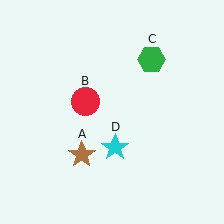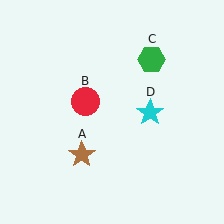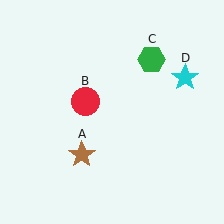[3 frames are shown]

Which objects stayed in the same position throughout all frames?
Brown star (object A) and red circle (object B) and green hexagon (object C) remained stationary.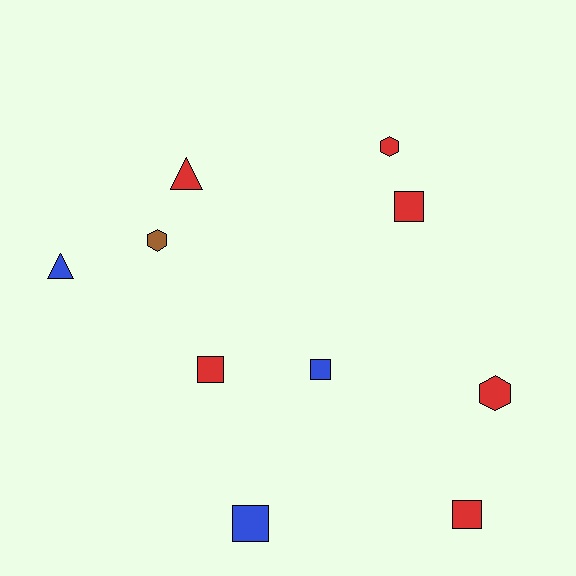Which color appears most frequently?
Red, with 6 objects.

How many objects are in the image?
There are 10 objects.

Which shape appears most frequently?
Square, with 5 objects.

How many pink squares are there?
There are no pink squares.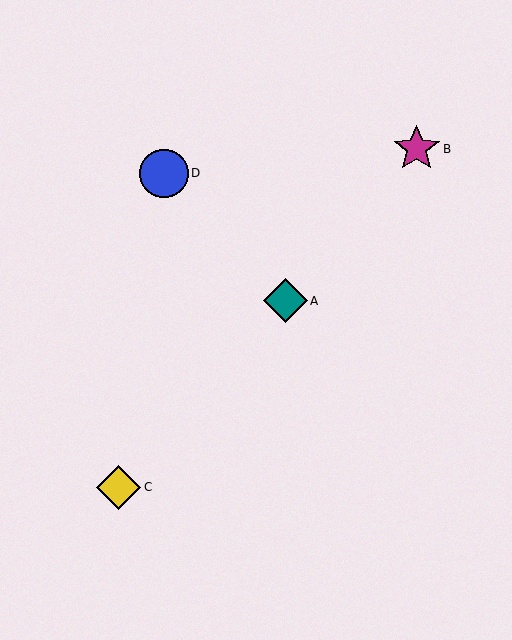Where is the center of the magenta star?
The center of the magenta star is at (417, 149).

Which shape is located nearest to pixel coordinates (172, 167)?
The blue circle (labeled D) at (164, 173) is nearest to that location.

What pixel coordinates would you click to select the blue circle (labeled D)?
Click at (164, 173) to select the blue circle D.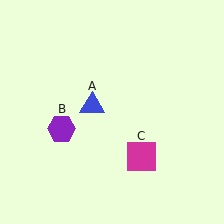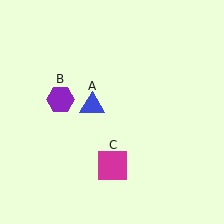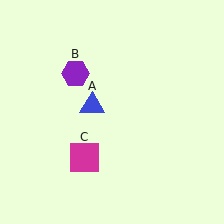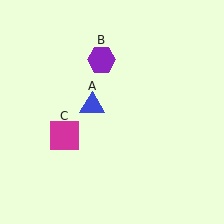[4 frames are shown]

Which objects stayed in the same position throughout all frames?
Blue triangle (object A) remained stationary.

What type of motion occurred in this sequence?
The purple hexagon (object B), magenta square (object C) rotated clockwise around the center of the scene.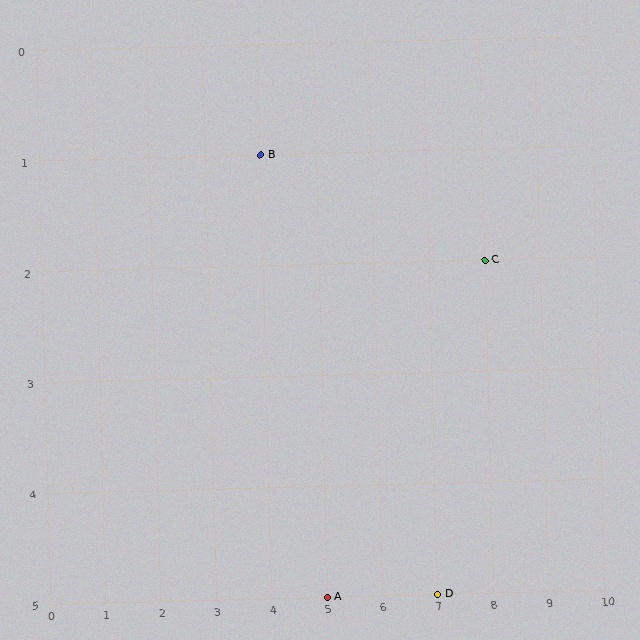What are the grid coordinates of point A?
Point A is at grid coordinates (5, 5).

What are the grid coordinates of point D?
Point D is at grid coordinates (7, 5).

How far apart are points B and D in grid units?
Points B and D are 3 columns and 4 rows apart (about 5.0 grid units diagonally).